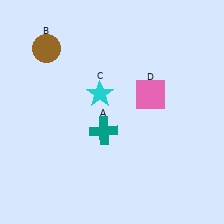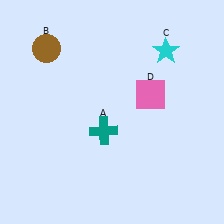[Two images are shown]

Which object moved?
The cyan star (C) moved right.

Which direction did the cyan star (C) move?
The cyan star (C) moved right.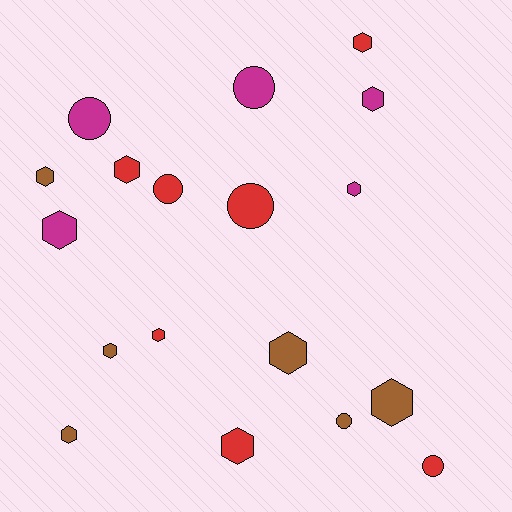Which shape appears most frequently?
Hexagon, with 12 objects.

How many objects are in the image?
There are 18 objects.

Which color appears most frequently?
Red, with 7 objects.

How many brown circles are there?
There is 1 brown circle.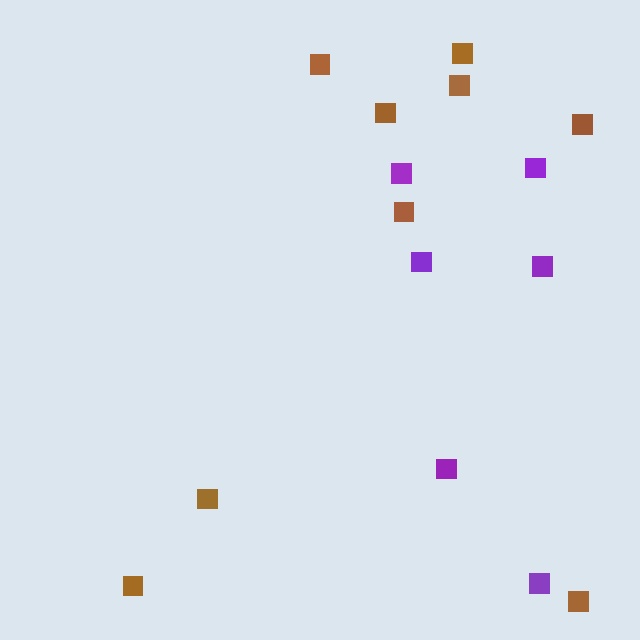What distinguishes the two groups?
There are 2 groups: one group of purple squares (6) and one group of brown squares (9).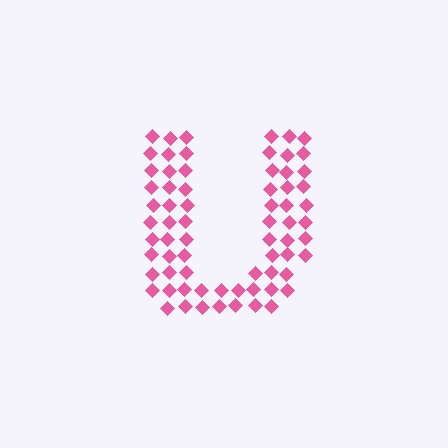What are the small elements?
The small elements are diamonds.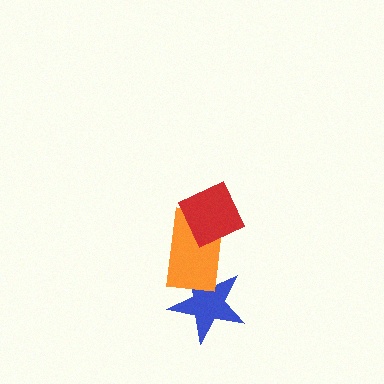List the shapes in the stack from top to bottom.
From top to bottom: the red diamond, the orange rectangle, the blue star.